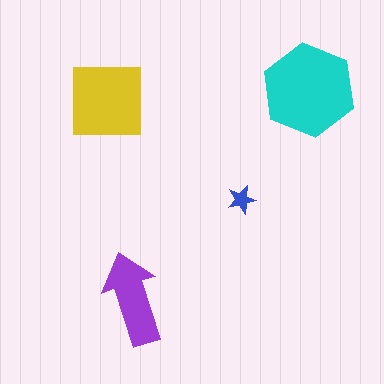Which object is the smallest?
The blue star.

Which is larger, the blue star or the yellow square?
The yellow square.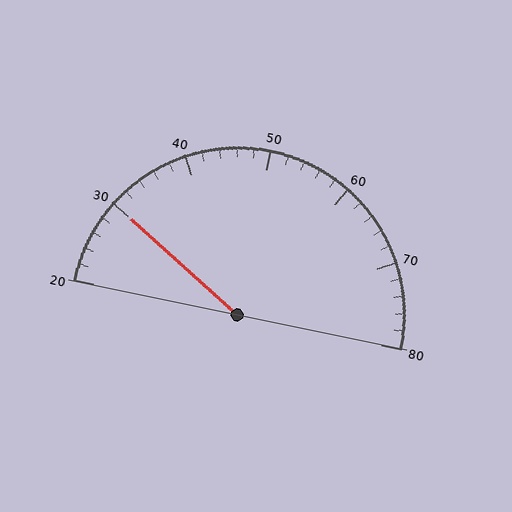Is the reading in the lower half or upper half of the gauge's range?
The reading is in the lower half of the range (20 to 80).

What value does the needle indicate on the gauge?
The needle indicates approximately 30.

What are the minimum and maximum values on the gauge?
The gauge ranges from 20 to 80.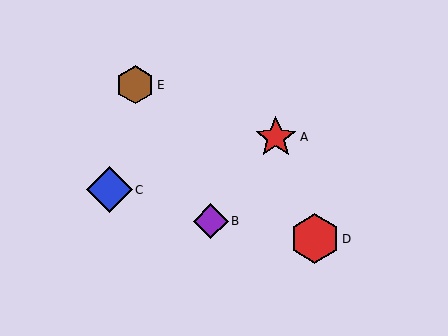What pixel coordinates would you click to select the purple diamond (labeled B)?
Click at (211, 221) to select the purple diamond B.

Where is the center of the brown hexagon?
The center of the brown hexagon is at (135, 85).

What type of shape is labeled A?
Shape A is a red star.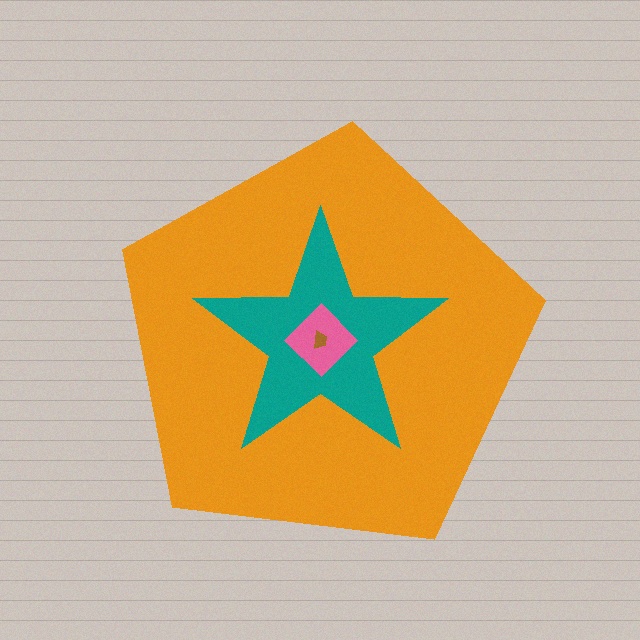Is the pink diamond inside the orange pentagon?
Yes.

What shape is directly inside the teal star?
The pink diamond.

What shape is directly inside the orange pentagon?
The teal star.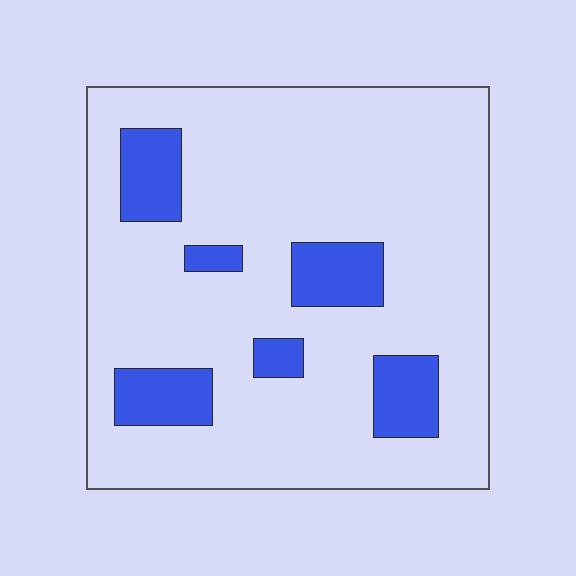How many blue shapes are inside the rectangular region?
6.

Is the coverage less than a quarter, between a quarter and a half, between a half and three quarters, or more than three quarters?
Less than a quarter.